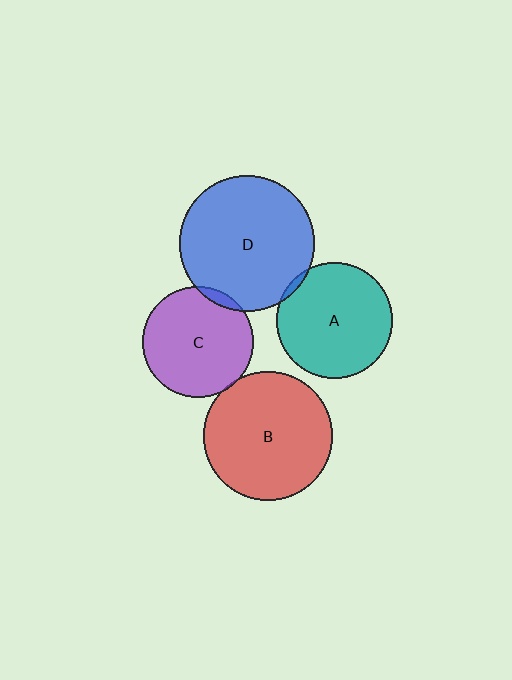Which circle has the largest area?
Circle D (blue).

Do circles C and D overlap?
Yes.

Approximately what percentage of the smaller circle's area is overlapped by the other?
Approximately 5%.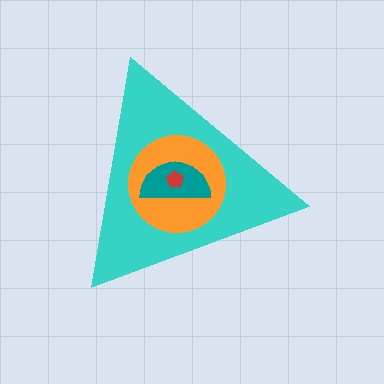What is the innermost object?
The red pentagon.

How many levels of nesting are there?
4.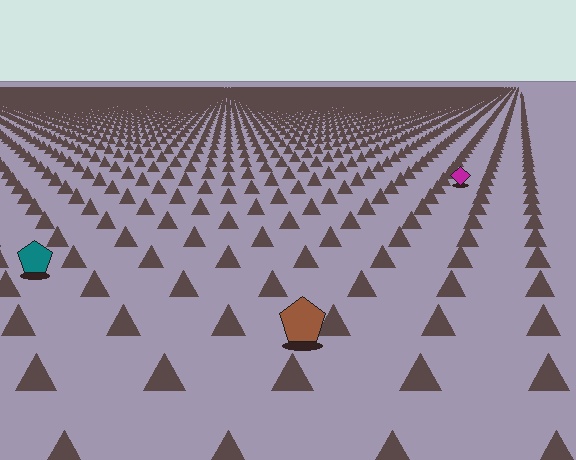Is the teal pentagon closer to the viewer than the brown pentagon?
No. The brown pentagon is closer — you can tell from the texture gradient: the ground texture is coarser near it.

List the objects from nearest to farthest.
From nearest to farthest: the brown pentagon, the teal pentagon, the magenta diamond.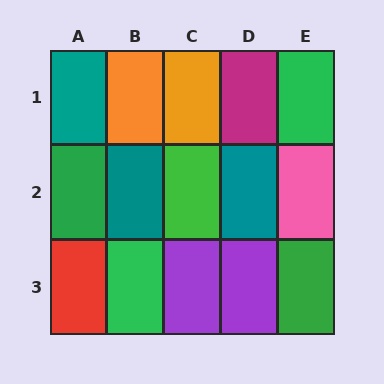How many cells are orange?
2 cells are orange.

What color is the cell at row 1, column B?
Orange.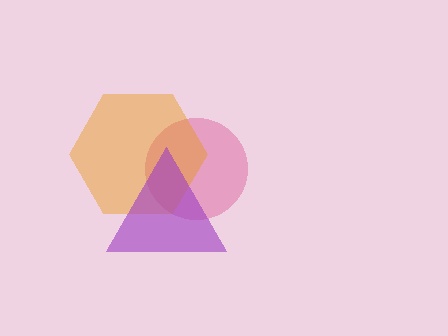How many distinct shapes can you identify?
There are 3 distinct shapes: a pink circle, an orange hexagon, a purple triangle.